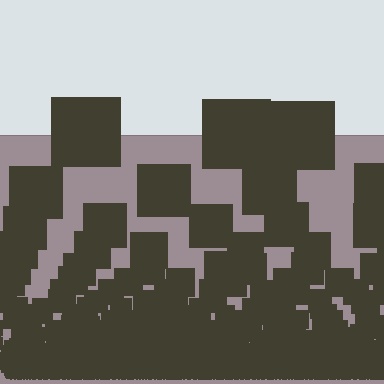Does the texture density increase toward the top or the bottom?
Density increases toward the bottom.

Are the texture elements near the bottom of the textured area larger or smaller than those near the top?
Smaller. The gradient is inverted — elements near the bottom are smaller and denser.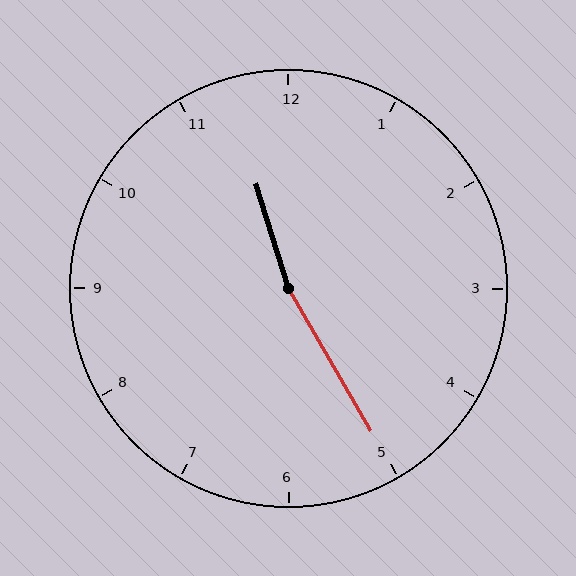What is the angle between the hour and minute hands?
Approximately 168 degrees.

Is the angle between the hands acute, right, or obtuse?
It is obtuse.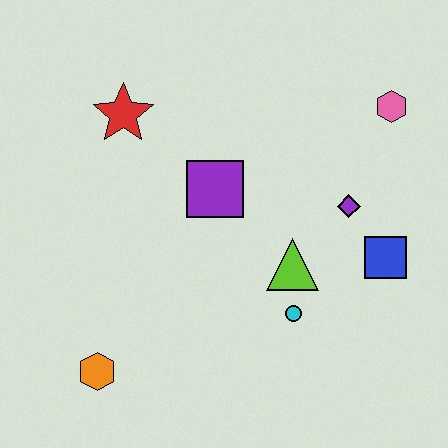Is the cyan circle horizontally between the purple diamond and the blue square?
No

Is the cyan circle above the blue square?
No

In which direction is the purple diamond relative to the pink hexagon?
The purple diamond is below the pink hexagon.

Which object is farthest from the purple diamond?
The orange hexagon is farthest from the purple diamond.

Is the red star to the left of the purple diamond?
Yes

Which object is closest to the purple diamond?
The blue square is closest to the purple diamond.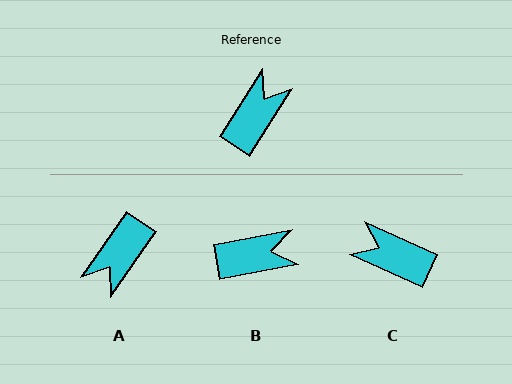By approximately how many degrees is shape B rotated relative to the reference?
Approximately 47 degrees clockwise.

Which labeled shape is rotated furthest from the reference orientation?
A, about 177 degrees away.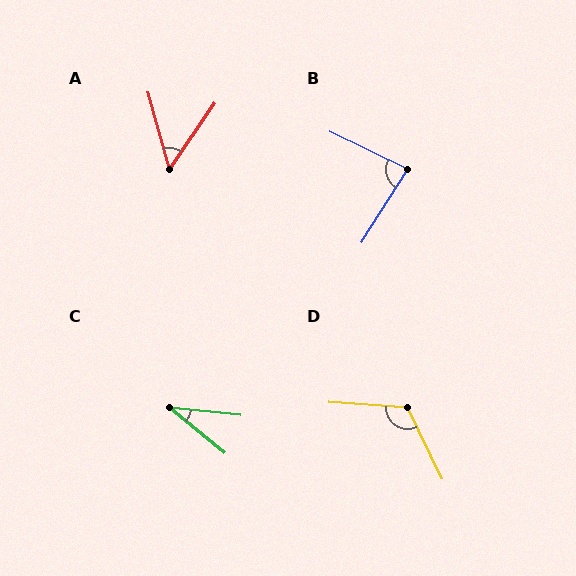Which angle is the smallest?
C, at approximately 33 degrees.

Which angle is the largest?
D, at approximately 120 degrees.